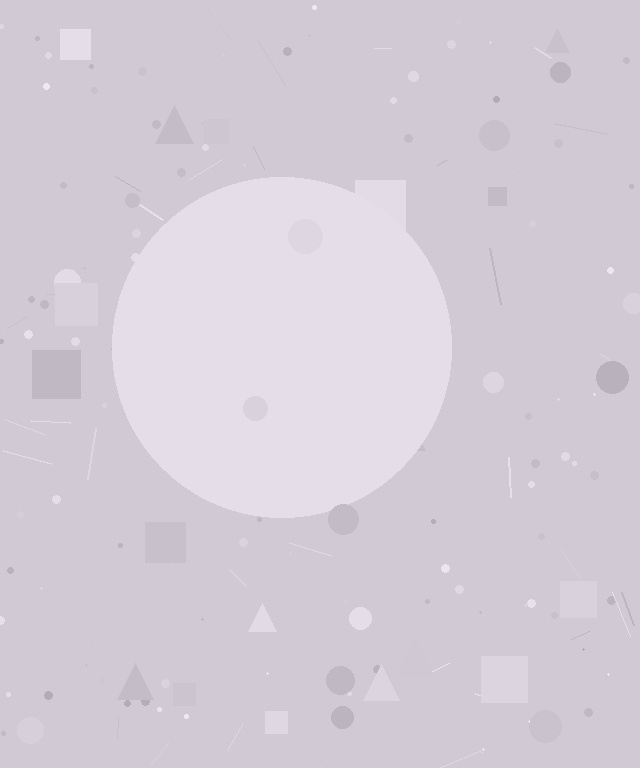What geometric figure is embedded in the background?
A circle is embedded in the background.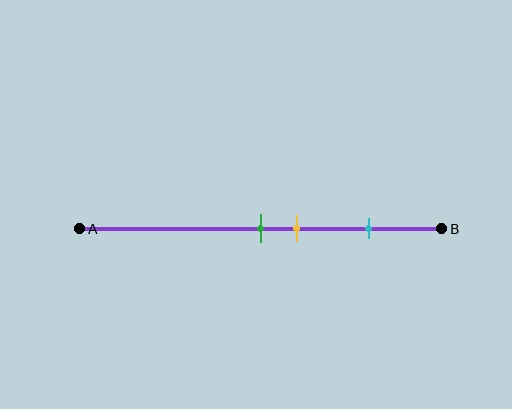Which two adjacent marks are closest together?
The green and yellow marks are the closest adjacent pair.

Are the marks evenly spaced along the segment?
No, the marks are not evenly spaced.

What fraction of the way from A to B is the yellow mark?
The yellow mark is approximately 60% (0.6) of the way from A to B.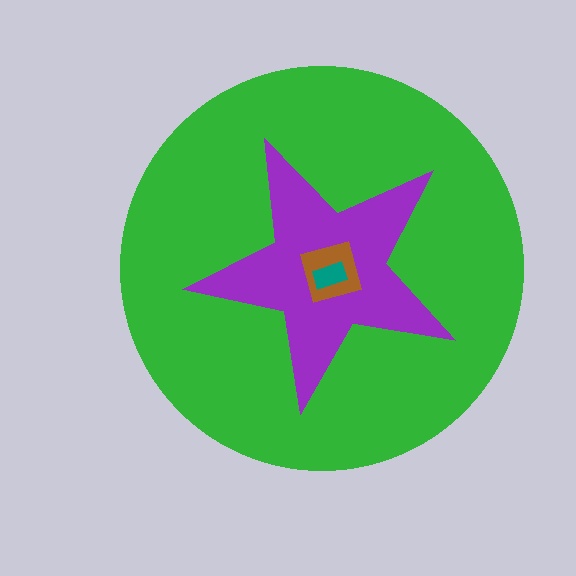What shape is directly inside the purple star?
The brown diamond.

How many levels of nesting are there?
4.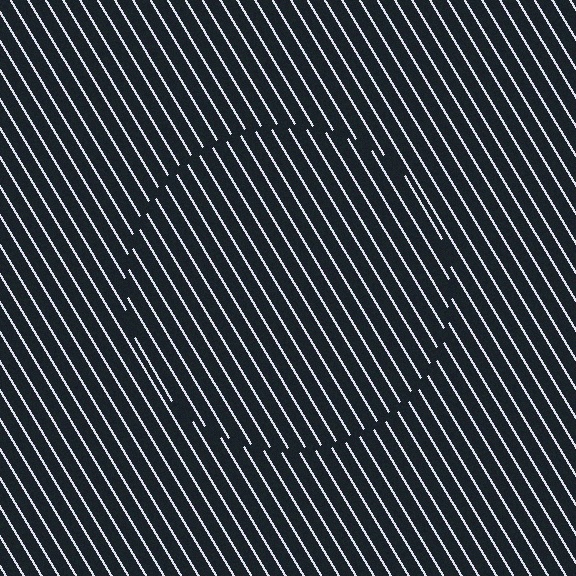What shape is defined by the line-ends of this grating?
An illusory circle. The interior of the shape contains the same grating, shifted by half a period — the contour is defined by the phase discontinuity where line-ends from the inner and outer gratings abut.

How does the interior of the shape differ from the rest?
The interior of the shape contains the same grating, shifted by half a period — the contour is defined by the phase discontinuity where line-ends from the inner and outer gratings abut.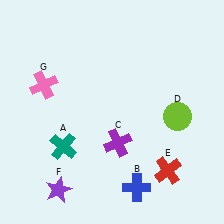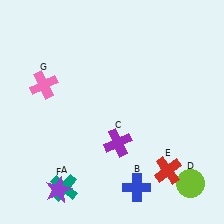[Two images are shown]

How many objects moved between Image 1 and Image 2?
2 objects moved between the two images.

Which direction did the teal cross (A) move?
The teal cross (A) moved down.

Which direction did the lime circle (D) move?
The lime circle (D) moved down.